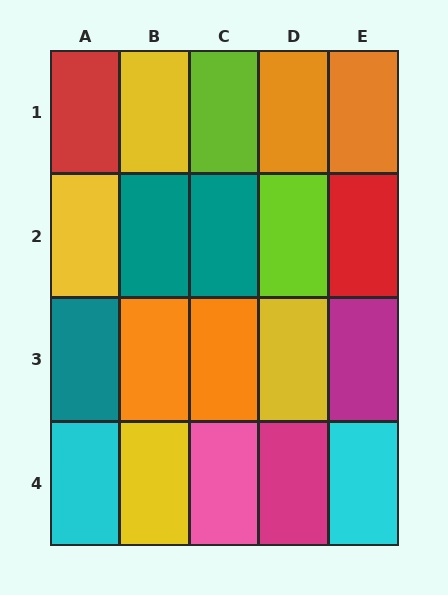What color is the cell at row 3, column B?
Orange.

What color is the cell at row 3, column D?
Yellow.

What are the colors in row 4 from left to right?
Cyan, yellow, pink, magenta, cyan.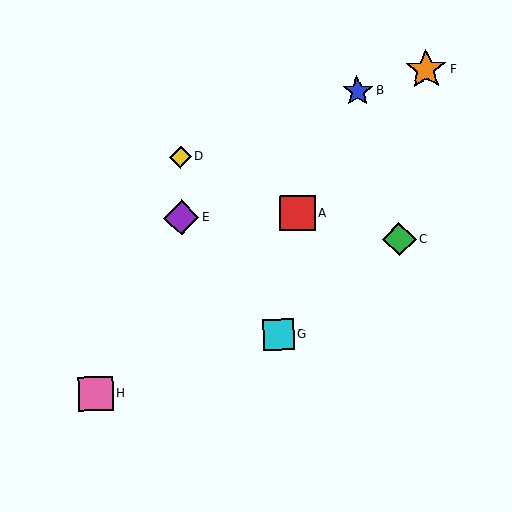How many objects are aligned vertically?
2 objects (D, E) are aligned vertically.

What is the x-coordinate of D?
Object D is at x≈180.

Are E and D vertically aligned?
Yes, both are at x≈181.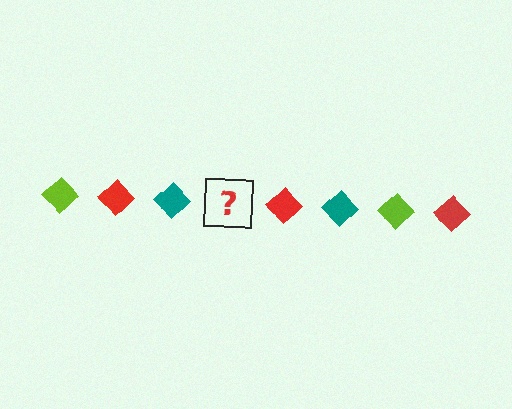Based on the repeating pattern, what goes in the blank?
The blank should be a lime diamond.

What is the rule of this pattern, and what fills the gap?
The rule is that the pattern cycles through lime, red, teal diamonds. The gap should be filled with a lime diamond.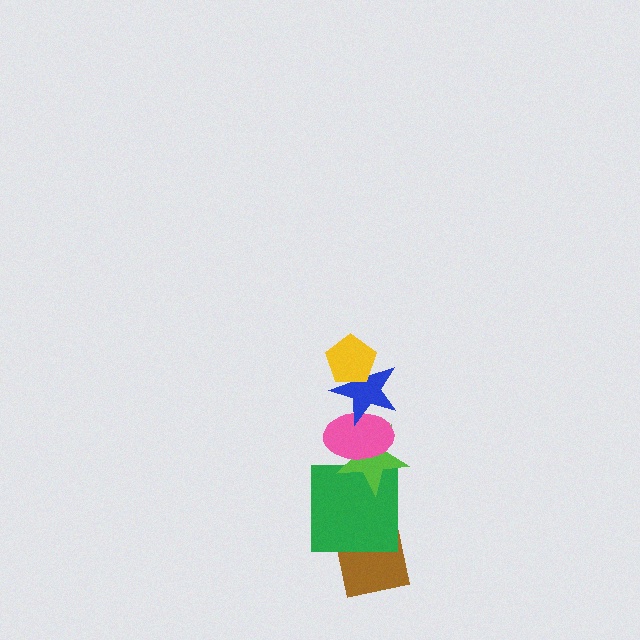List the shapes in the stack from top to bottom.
From top to bottom: the yellow pentagon, the blue star, the pink ellipse, the lime star, the green square, the brown square.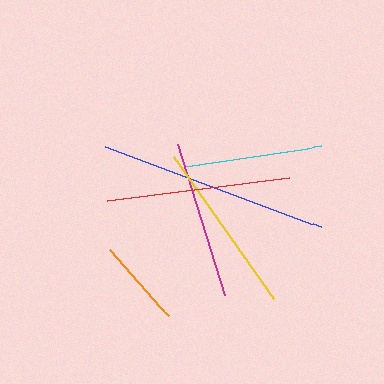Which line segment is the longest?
The blue line is the longest at approximately 231 pixels.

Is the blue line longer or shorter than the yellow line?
The blue line is longer than the yellow line.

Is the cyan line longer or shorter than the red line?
The red line is longer than the cyan line.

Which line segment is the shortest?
The orange line is the shortest at approximately 88 pixels.